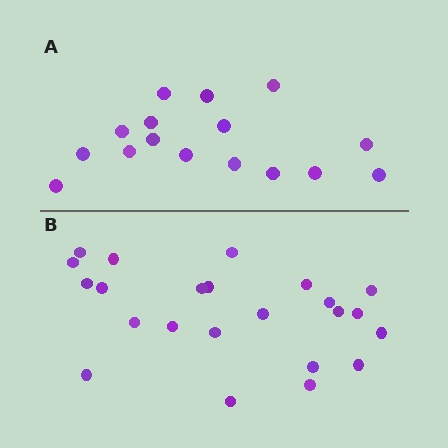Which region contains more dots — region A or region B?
Region B (the bottom region) has more dots.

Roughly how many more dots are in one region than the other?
Region B has roughly 8 or so more dots than region A.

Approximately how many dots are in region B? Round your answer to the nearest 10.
About 20 dots. (The exact count is 23, which rounds to 20.)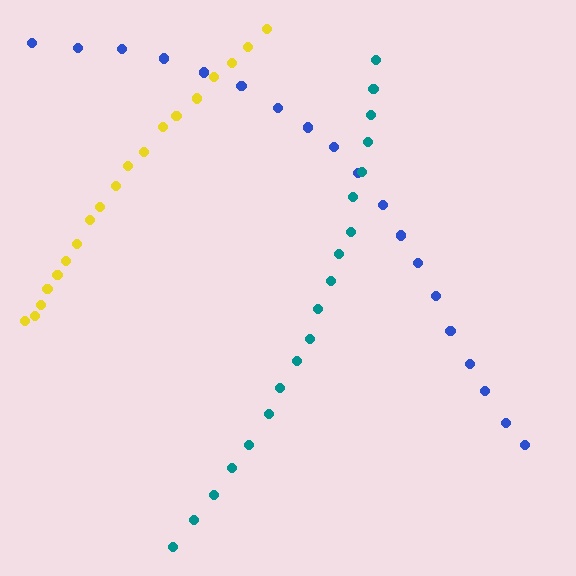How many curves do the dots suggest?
There are 3 distinct paths.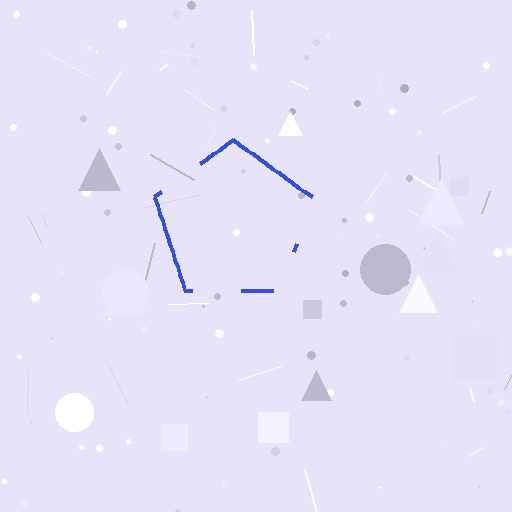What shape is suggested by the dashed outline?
The dashed outline suggests a pentagon.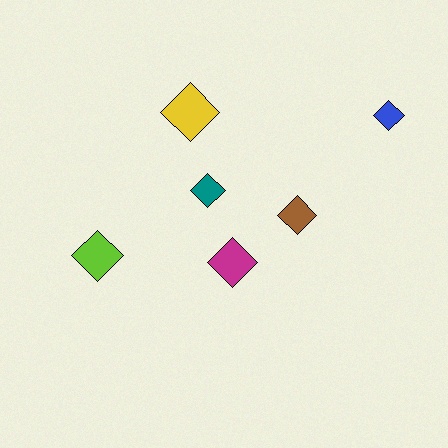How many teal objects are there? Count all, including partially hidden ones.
There is 1 teal object.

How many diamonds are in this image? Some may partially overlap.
There are 6 diamonds.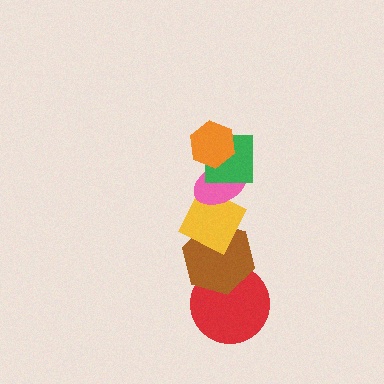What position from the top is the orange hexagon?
The orange hexagon is 1st from the top.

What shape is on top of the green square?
The orange hexagon is on top of the green square.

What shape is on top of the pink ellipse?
The green square is on top of the pink ellipse.